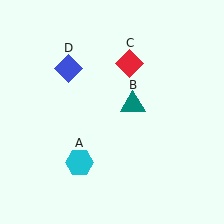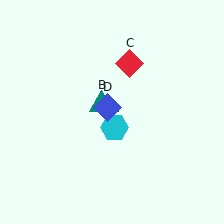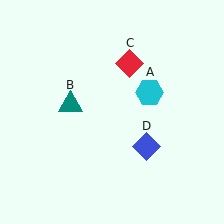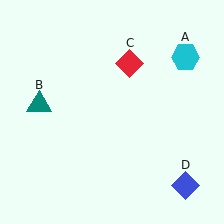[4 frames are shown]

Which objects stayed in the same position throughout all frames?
Red diamond (object C) remained stationary.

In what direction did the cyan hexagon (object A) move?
The cyan hexagon (object A) moved up and to the right.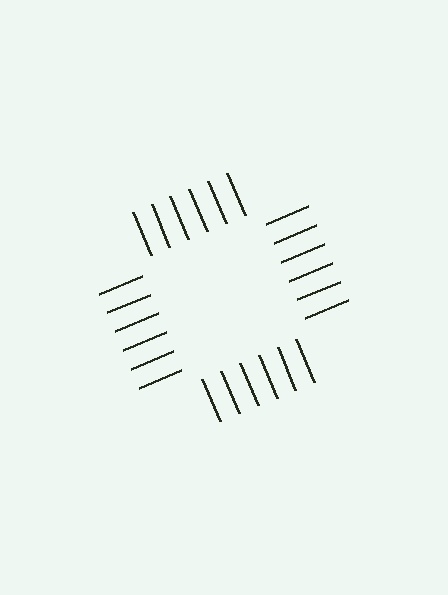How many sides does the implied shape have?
4 sides — the line-ends trace a square.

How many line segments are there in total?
24 — 6 along each of the 4 edges.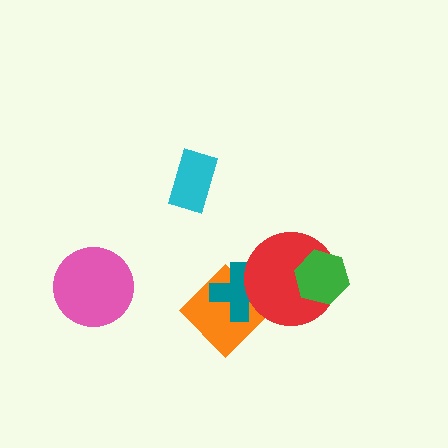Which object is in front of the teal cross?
The red circle is in front of the teal cross.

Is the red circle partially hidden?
Yes, it is partially covered by another shape.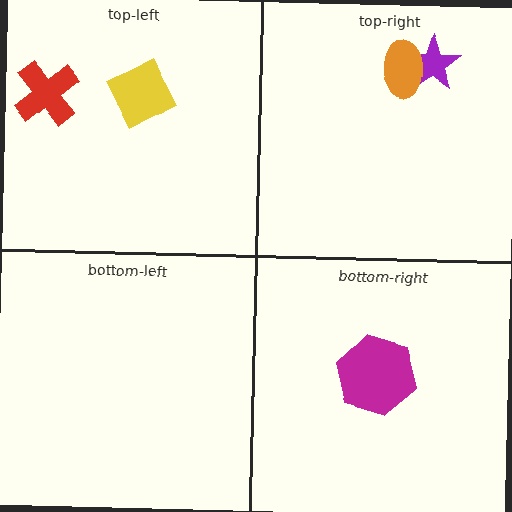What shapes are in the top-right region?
The purple star, the orange ellipse.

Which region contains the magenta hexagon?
The bottom-right region.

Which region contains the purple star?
The top-right region.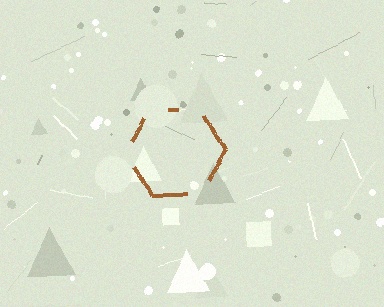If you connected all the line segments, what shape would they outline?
They would outline a hexagon.